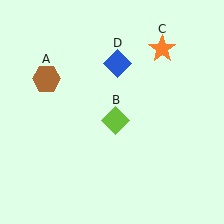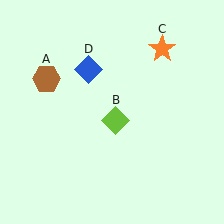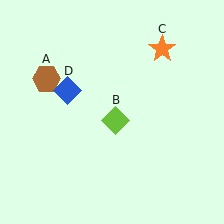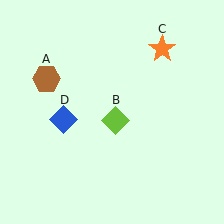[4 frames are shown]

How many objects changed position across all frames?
1 object changed position: blue diamond (object D).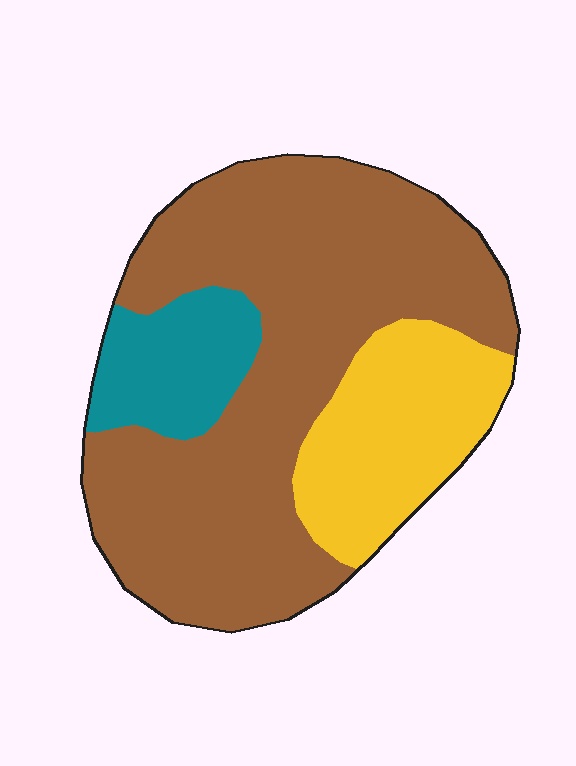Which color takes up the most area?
Brown, at roughly 65%.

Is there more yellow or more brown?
Brown.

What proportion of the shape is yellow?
Yellow covers 22% of the shape.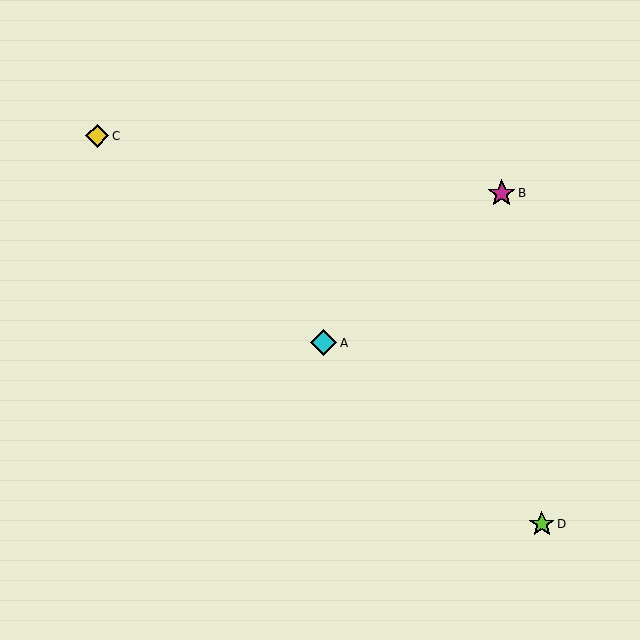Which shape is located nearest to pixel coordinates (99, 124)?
The yellow diamond (labeled C) at (97, 136) is nearest to that location.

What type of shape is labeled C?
Shape C is a yellow diamond.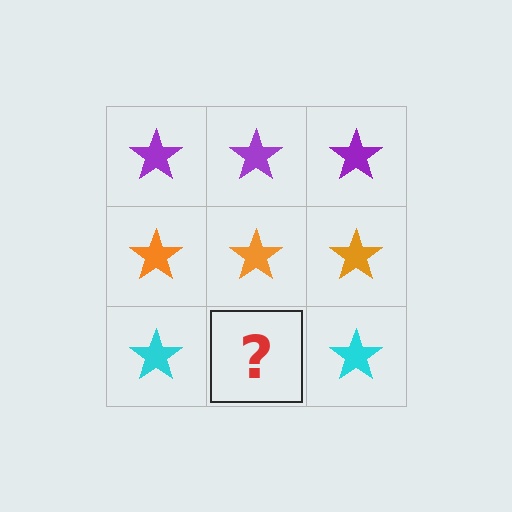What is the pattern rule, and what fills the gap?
The rule is that each row has a consistent color. The gap should be filled with a cyan star.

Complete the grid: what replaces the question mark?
The question mark should be replaced with a cyan star.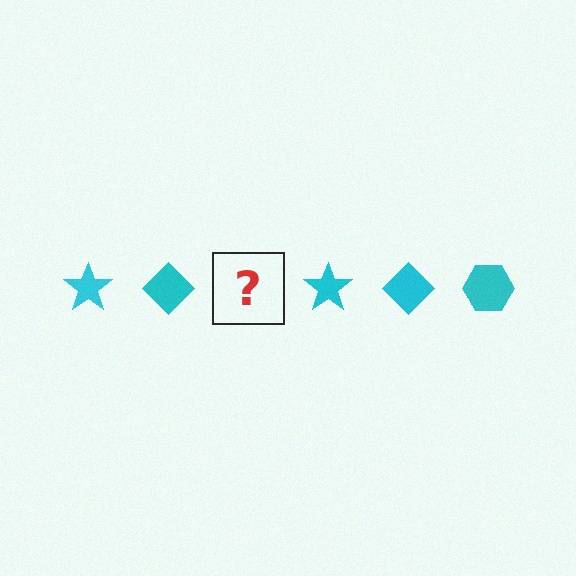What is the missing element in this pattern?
The missing element is a cyan hexagon.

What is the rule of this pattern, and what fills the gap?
The rule is that the pattern cycles through star, diamond, hexagon shapes in cyan. The gap should be filled with a cyan hexagon.